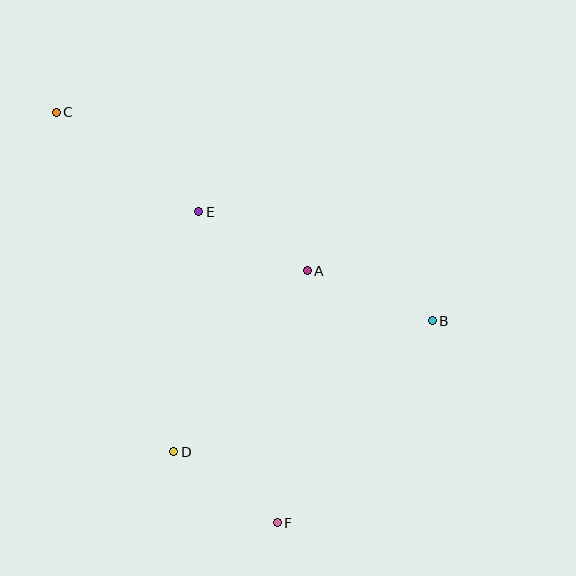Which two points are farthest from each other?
Points C and F are farthest from each other.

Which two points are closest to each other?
Points A and E are closest to each other.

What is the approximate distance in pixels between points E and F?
The distance between E and F is approximately 321 pixels.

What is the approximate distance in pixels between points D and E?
The distance between D and E is approximately 241 pixels.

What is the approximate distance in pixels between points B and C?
The distance between B and C is approximately 430 pixels.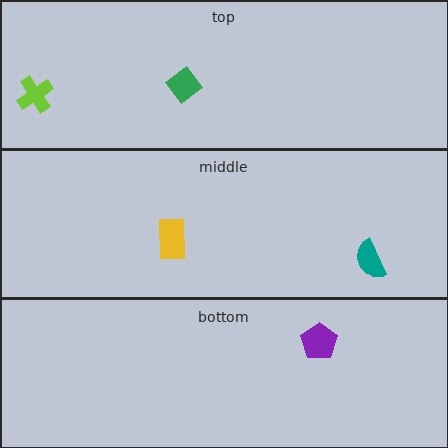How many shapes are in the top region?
2.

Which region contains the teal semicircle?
The middle region.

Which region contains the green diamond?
The top region.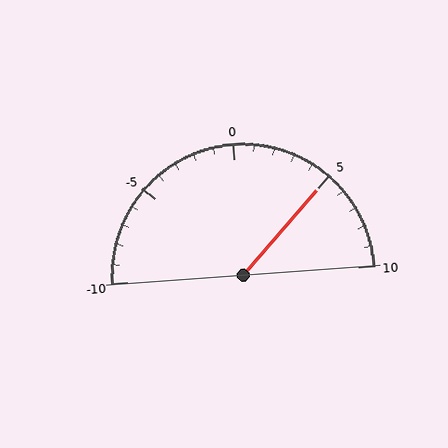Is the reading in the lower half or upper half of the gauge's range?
The reading is in the upper half of the range (-10 to 10).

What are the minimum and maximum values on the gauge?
The gauge ranges from -10 to 10.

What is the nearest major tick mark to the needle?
The nearest major tick mark is 5.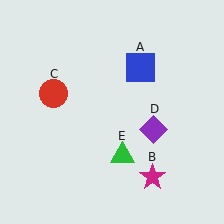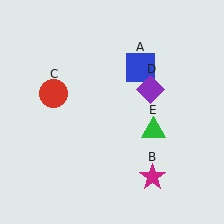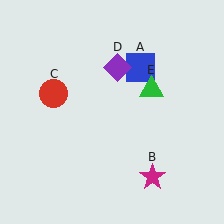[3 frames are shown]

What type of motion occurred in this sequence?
The purple diamond (object D), green triangle (object E) rotated counterclockwise around the center of the scene.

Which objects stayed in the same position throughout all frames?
Blue square (object A) and magenta star (object B) and red circle (object C) remained stationary.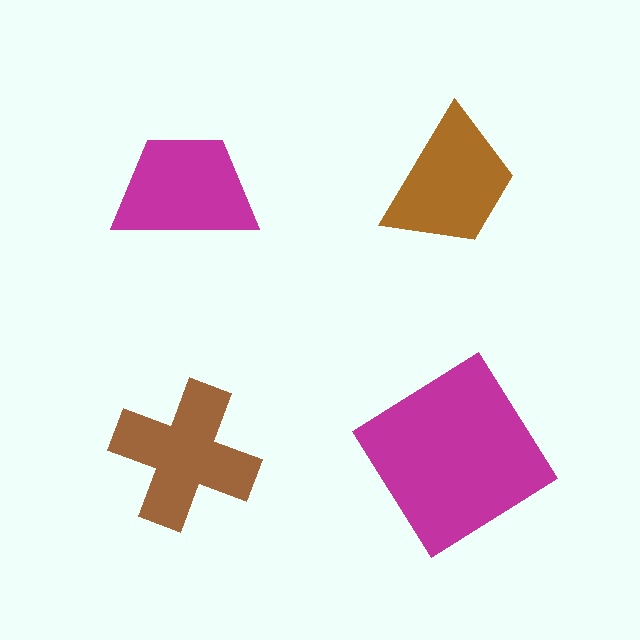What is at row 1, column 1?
A magenta trapezoid.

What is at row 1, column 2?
A brown trapezoid.